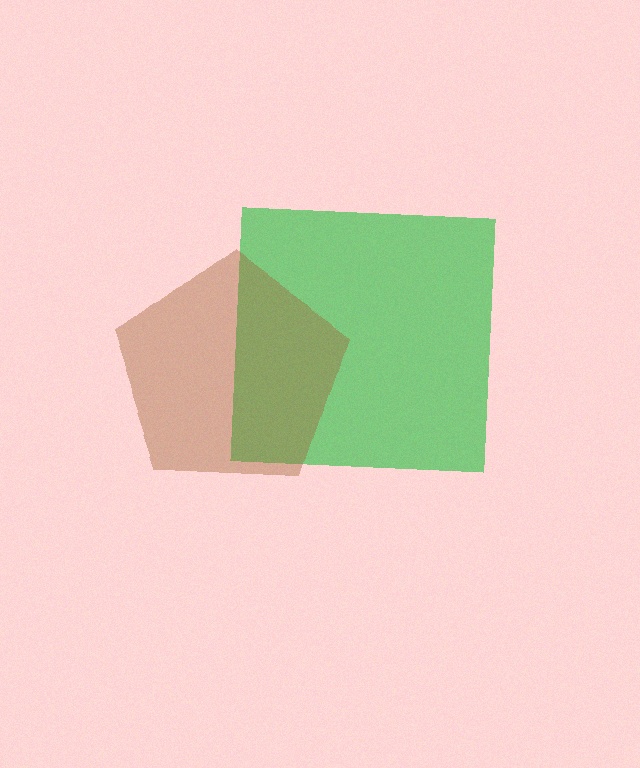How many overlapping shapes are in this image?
There are 2 overlapping shapes in the image.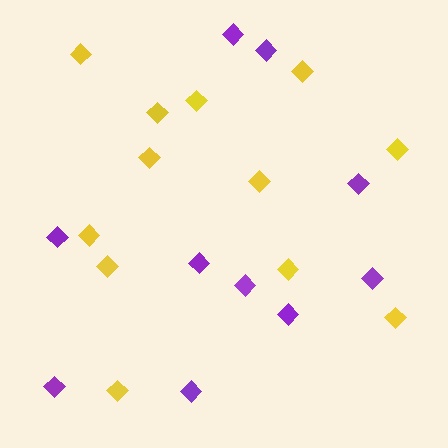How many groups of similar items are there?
There are 2 groups: one group of yellow diamonds (12) and one group of purple diamonds (10).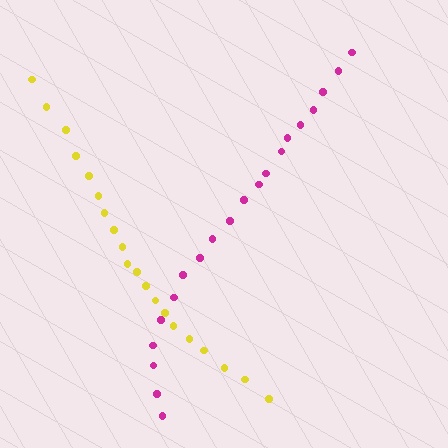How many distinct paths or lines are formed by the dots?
There are 2 distinct paths.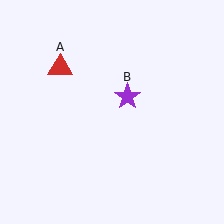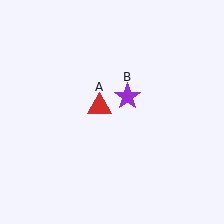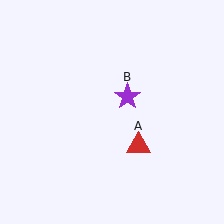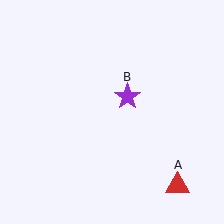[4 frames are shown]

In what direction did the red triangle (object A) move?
The red triangle (object A) moved down and to the right.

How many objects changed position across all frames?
1 object changed position: red triangle (object A).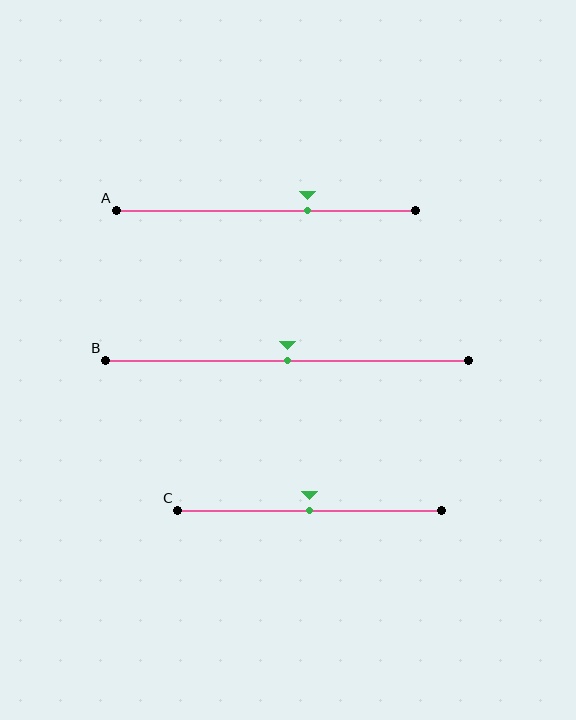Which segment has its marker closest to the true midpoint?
Segment B has its marker closest to the true midpoint.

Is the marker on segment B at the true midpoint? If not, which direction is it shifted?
Yes, the marker on segment B is at the true midpoint.